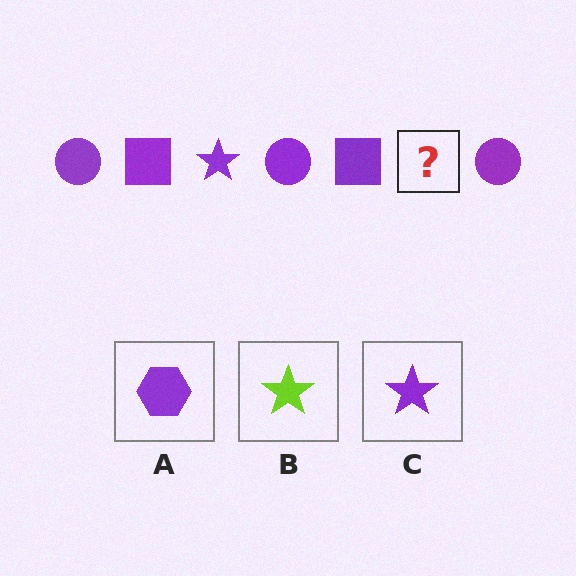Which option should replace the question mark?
Option C.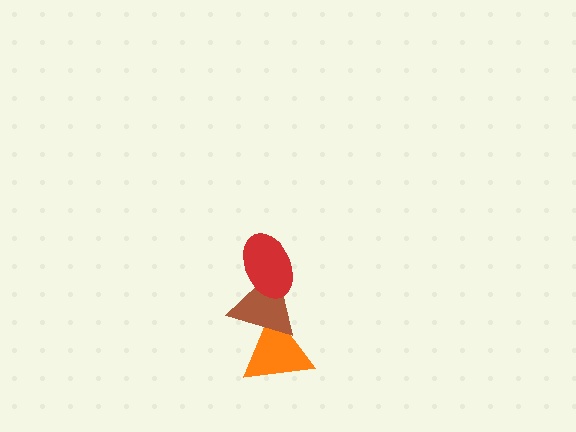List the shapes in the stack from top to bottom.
From top to bottom: the red ellipse, the brown triangle, the orange triangle.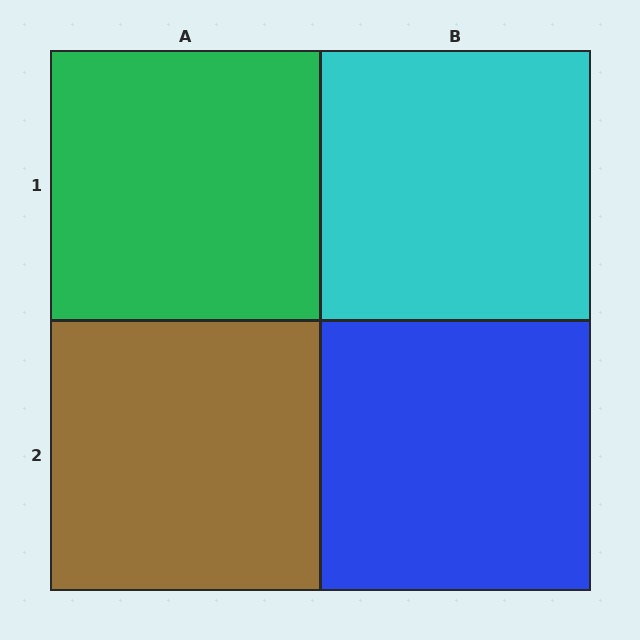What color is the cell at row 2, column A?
Brown.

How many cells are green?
1 cell is green.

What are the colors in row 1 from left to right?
Green, cyan.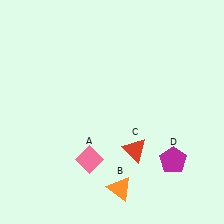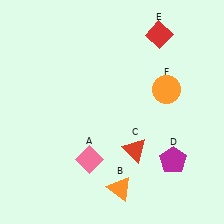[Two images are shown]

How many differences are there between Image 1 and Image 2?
There are 2 differences between the two images.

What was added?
A red diamond (E), an orange circle (F) were added in Image 2.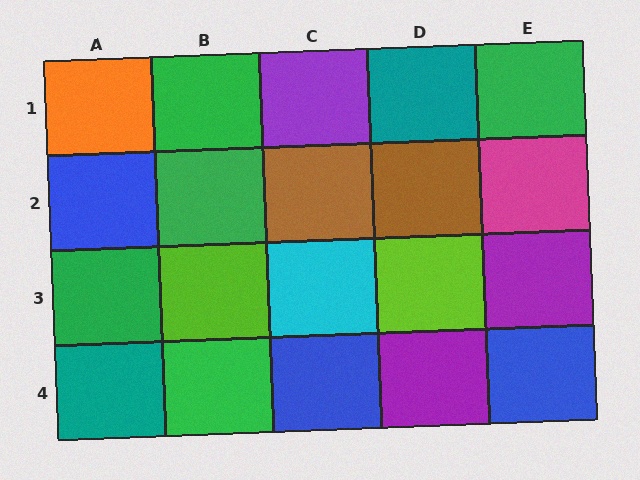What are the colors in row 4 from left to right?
Teal, green, blue, purple, blue.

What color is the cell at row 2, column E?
Magenta.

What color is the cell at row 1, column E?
Green.